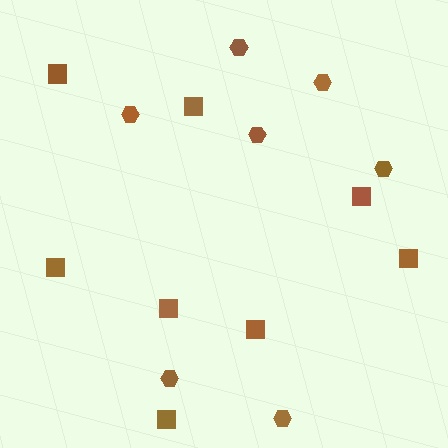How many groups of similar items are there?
There are 2 groups: one group of squares (8) and one group of hexagons (7).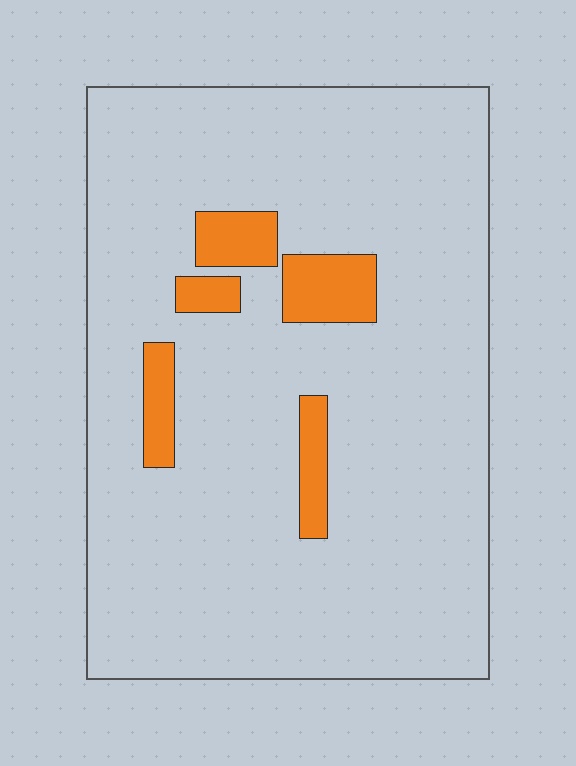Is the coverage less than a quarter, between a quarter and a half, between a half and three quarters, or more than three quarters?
Less than a quarter.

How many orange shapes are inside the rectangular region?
5.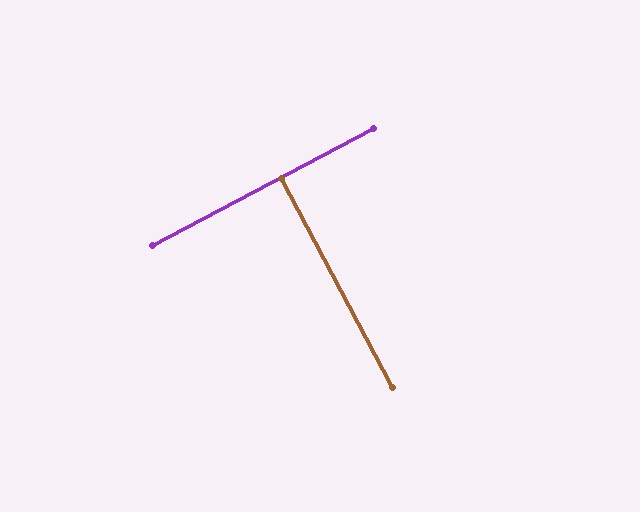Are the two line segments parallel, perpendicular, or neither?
Perpendicular — they meet at approximately 90°.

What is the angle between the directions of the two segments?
Approximately 90 degrees.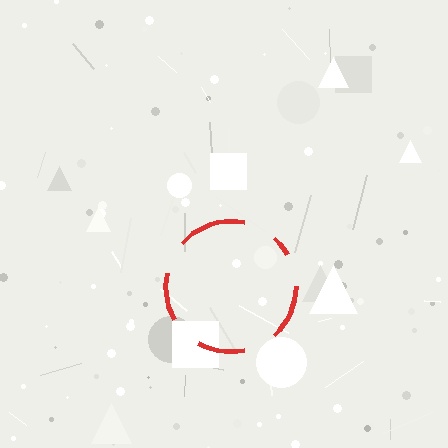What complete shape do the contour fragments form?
The contour fragments form a circle.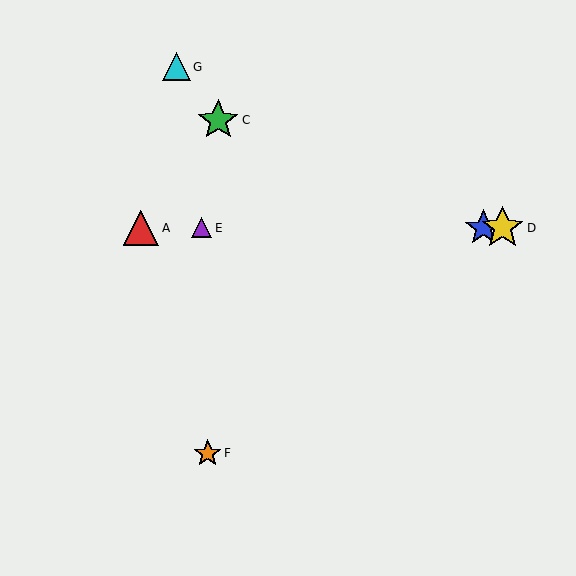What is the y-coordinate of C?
Object C is at y≈120.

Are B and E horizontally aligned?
Yes, both are at y≈228.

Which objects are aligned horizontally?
Objects A, B, D, E are aligned horizontally.